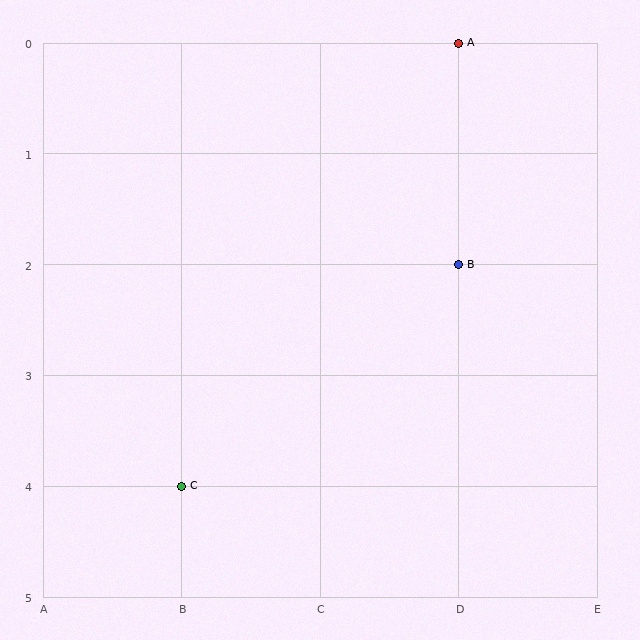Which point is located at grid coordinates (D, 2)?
Point B is at (D, 2).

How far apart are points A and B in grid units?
Points A and B are 2 rows apart.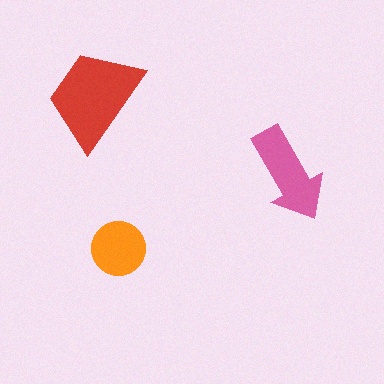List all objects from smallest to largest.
The orange circle, the pink arrow, the red trapezoid.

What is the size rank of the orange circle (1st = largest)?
3rd.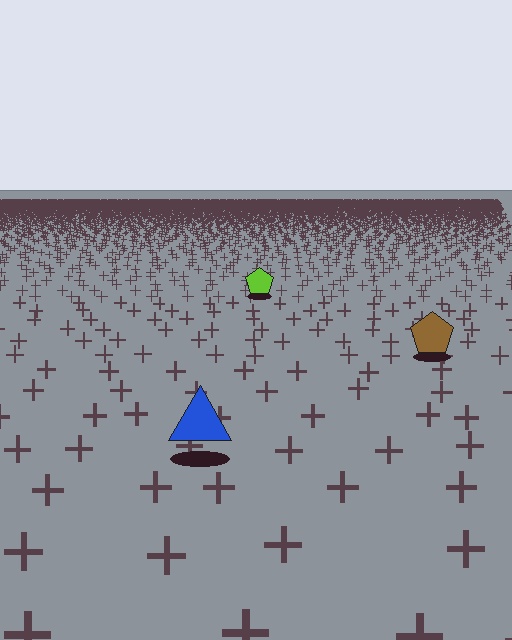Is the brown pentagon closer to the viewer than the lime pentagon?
Yes. The brown pentagon is closer — you can tell from the texture gradient: the ground texture is coarser near it.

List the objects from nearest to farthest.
From nearest to farthest: the blue triangle, the brown pentagon, the lime pentagon.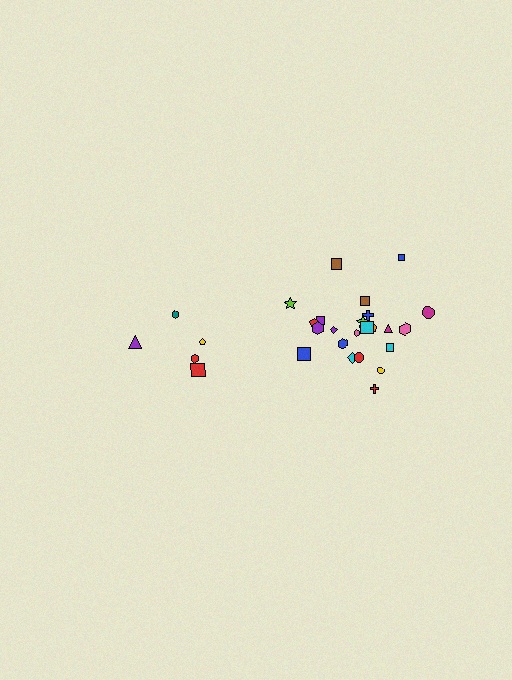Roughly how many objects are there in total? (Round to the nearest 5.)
Roughly 30 objects in total.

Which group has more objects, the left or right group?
The right group.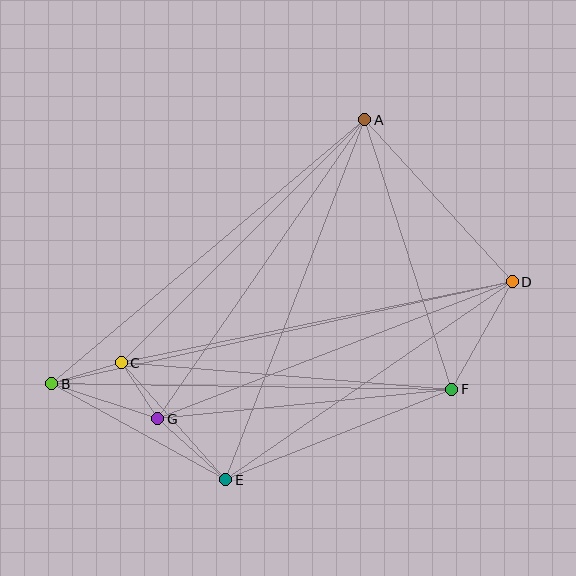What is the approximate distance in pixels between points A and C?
The distance between A and C is approximately 344 pixels.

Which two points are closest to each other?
Points C and G are closest to each other.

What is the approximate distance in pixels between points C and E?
The distance between C and E is approximately 157 pixels.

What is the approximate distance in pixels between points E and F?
The distance between E and F is approximately 244 pixels.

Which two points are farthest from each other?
Points B and D are farthest from each other.